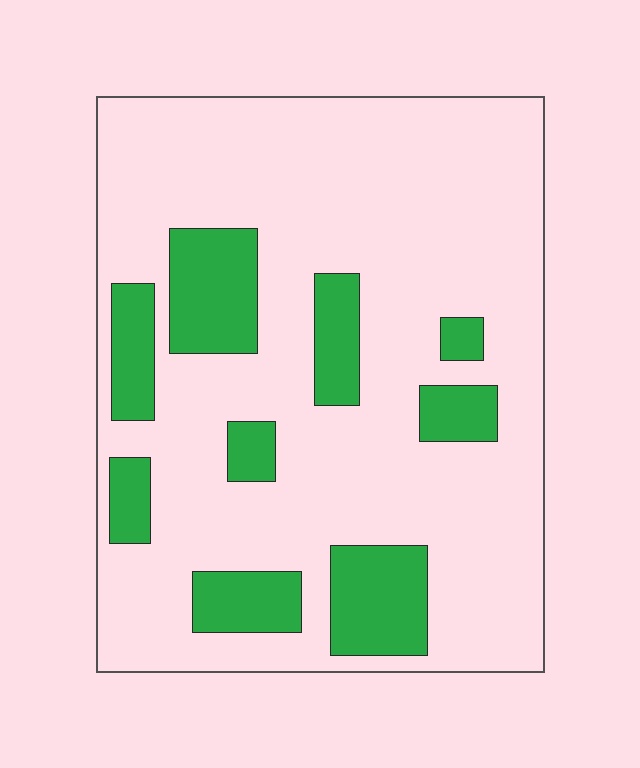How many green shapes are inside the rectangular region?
9.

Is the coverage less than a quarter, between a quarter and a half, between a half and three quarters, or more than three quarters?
Less than a quarter.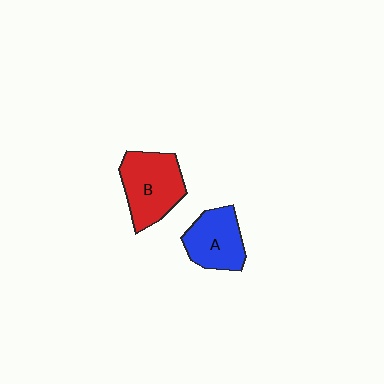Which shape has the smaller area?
Shape A (blue).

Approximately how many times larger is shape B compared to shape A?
Approximately 1.2 times.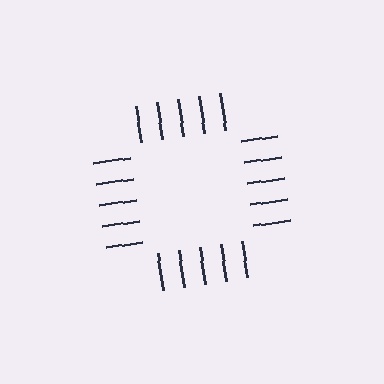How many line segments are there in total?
20 — 5 along each of the 4 edges.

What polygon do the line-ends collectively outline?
An illusory square — the line segments terminate on its edges but no continuous stroke is drawn.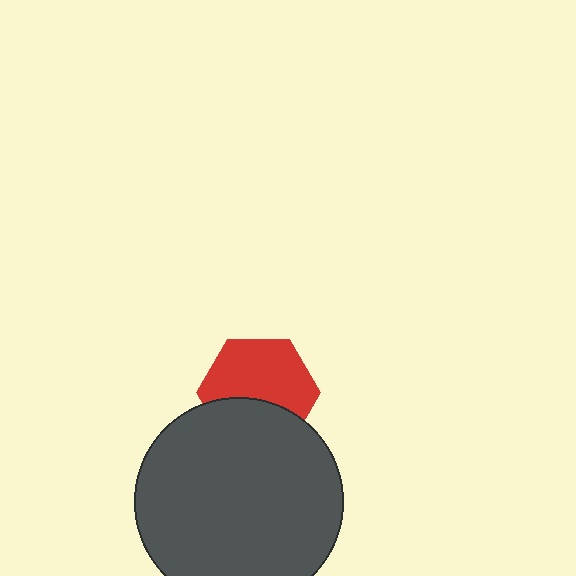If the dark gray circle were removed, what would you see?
You would see the complete red hexagon.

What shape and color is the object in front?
The object in front is a dark gray circle.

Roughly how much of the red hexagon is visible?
About half of it is visible (roughly 62%).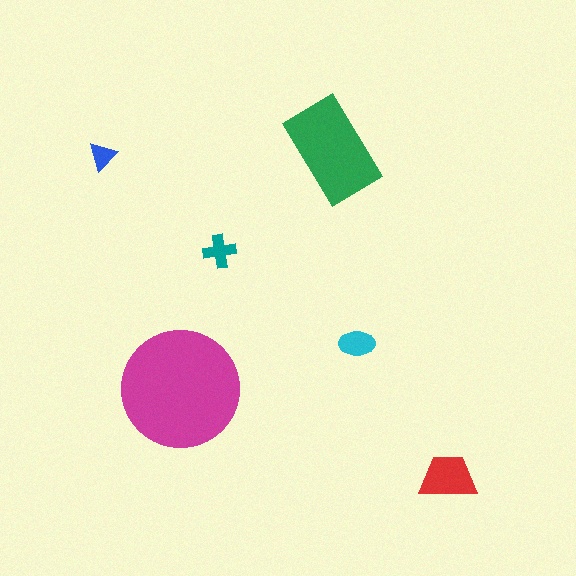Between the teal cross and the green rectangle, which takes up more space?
The green rectangle.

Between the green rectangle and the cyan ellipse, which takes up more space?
The green rectangle.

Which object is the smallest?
The blue triangle.